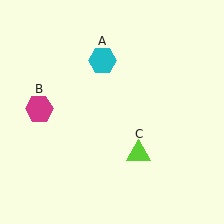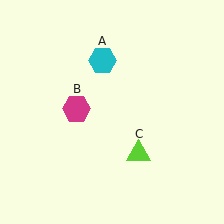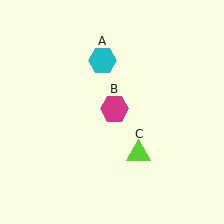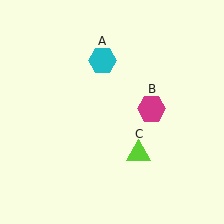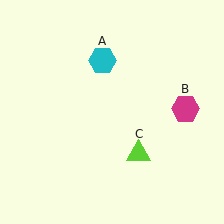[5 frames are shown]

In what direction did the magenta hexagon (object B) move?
The magenta hexagon (object B) moved right.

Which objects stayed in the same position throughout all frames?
Cyan hexagon (object A) and lime triangle (object C) remained stationary.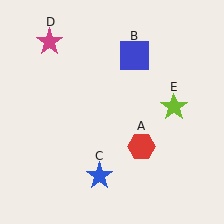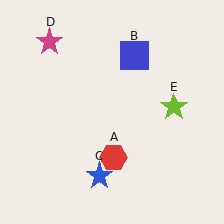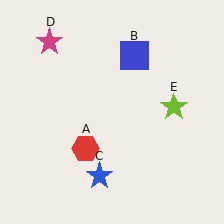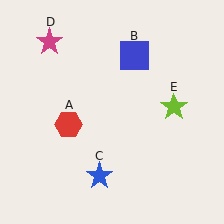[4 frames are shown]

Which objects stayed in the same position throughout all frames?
Blue square (object B) and blue star (object C) and magenta star (object D) and lime star (object E) remained stationary.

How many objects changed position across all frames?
1 object changed position: red hexagon (object A).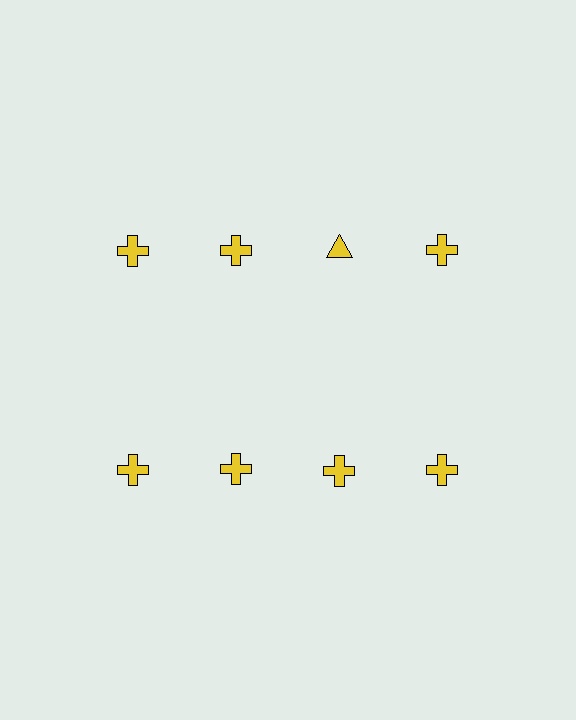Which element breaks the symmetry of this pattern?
The yellow triangle in the top row, center column breaks the symmetry. All other shapes are yellow crosses.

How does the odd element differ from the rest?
It has a different shape: triangle instead of cross.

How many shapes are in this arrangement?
There are 8 shapes arranged in a grid pattern.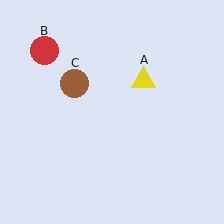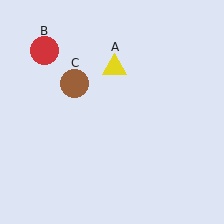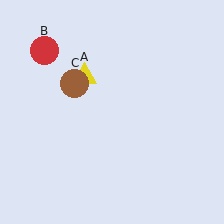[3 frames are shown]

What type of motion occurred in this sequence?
The yellow triangle (object A) rotated counterclockwise around the center of the scene.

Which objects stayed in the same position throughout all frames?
Red circle (object B) and brown circle (object C) remained stationary.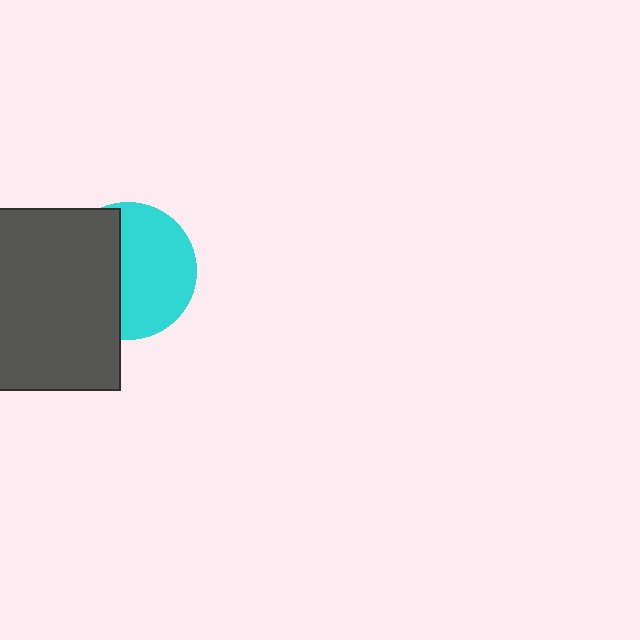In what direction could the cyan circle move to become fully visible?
The cyan circle could move right. That would shift it out from behind the dark gray rectangle entirely.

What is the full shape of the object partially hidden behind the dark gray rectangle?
The partially hidden object is a cyan circle.